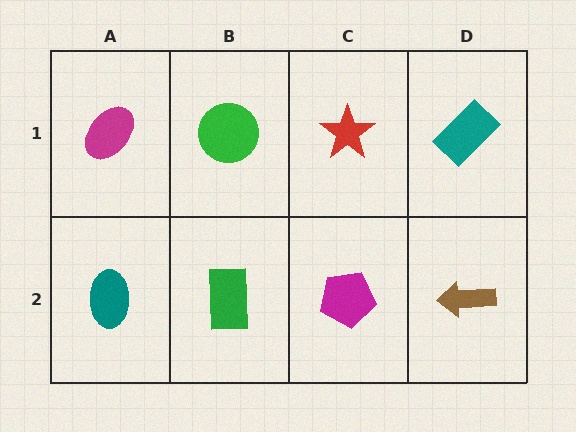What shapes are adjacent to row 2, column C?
A red star (row 1, column C), a green rectangle (row 2, column B), a brown arrow (row 2, column D).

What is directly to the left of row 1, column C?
A green circle.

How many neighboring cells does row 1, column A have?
2.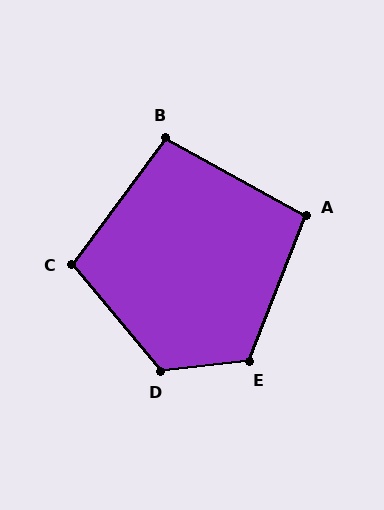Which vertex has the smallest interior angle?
B, at approximately 97 degrees.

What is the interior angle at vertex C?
Approximately 104 degrees (obtuse).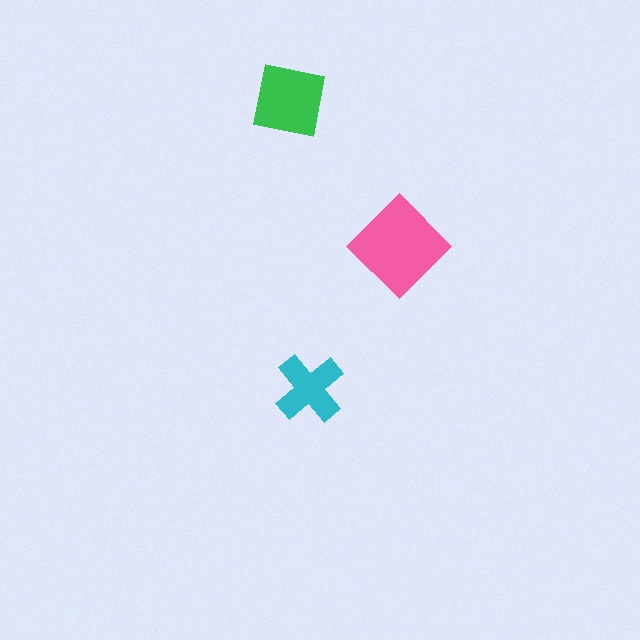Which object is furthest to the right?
The pink diamond is rightmost.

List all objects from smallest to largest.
The cyan cross, the green square, the pink diamond.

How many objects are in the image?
There are 3 objects in the image.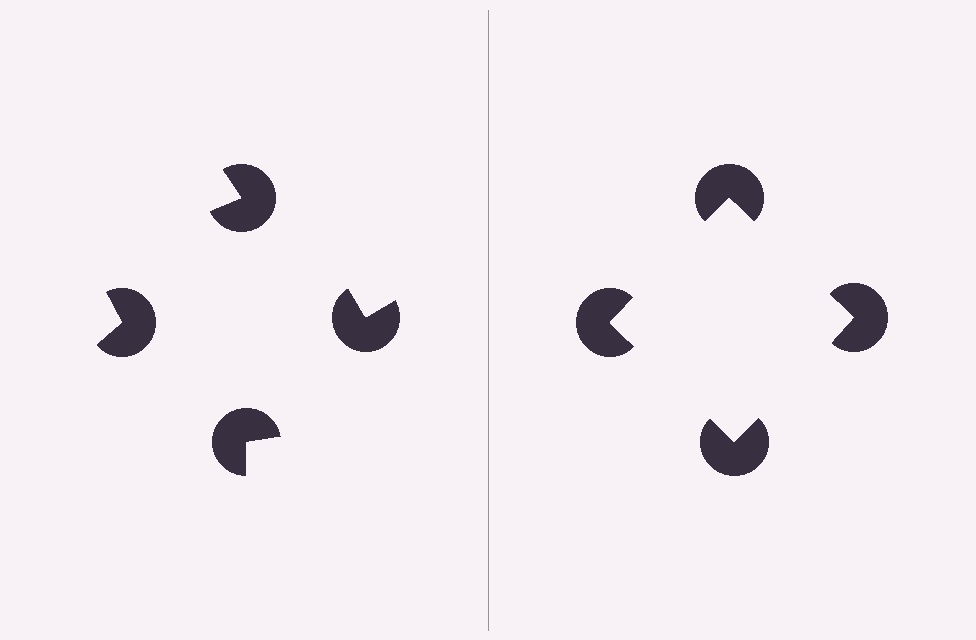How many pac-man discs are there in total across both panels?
8 — 4 on each side.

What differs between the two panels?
The pac-man discs are positioned identically on both sides; only the wedge orientations differ. On the right they align to a square; on the left they are misaligned.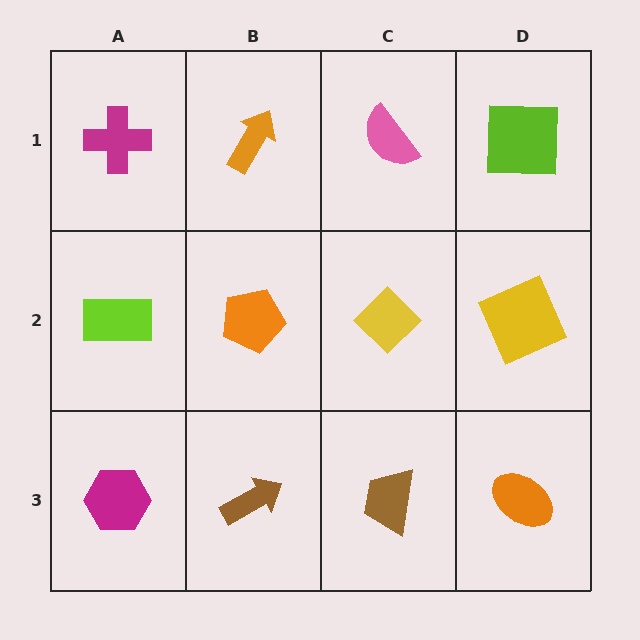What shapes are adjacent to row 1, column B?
An orange pentagon (row 2, column B), a magenta cross (row 1, column A), a pink semicircle (row 1, column C).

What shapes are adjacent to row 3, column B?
An orange pentagon (row 2, column B), a magenta hexagon (row 3, column A), a brown trapezoid (row 3, column C).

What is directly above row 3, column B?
An orange pentagon.